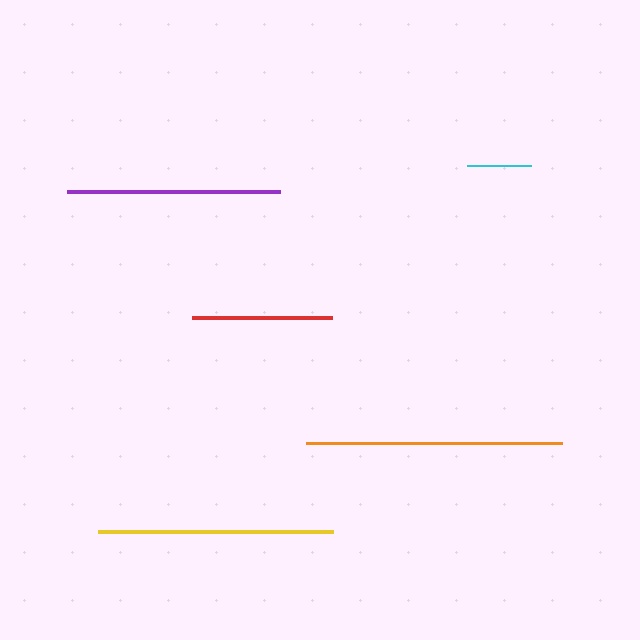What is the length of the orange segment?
The orange segment is approximately 256 pixels long.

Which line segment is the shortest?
The cyan line is the shortest at approximately 64 pixels.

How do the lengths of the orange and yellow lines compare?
The orange and yellow lines are approximately the same length.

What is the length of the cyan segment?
The cyan segment is approximately 64 pixels long.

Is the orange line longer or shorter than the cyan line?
The orange line is longer than the cyan line.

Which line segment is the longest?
The orange line is the longest at approximately 256 pixels.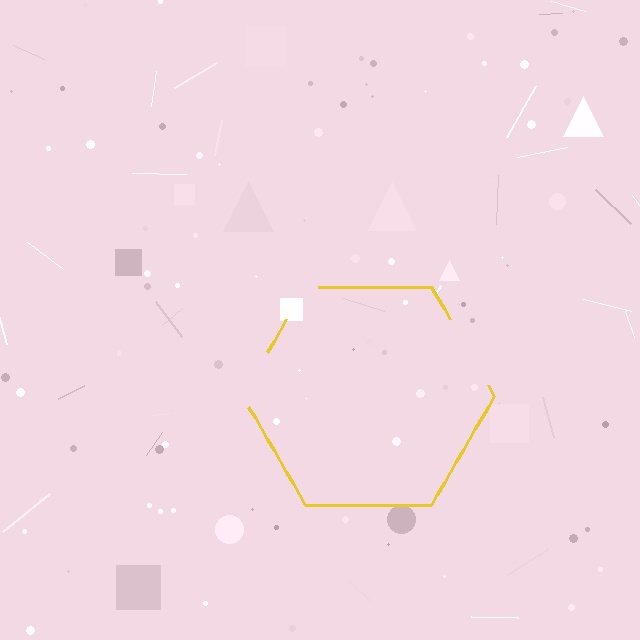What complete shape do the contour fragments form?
The contour fragments form a hexagon.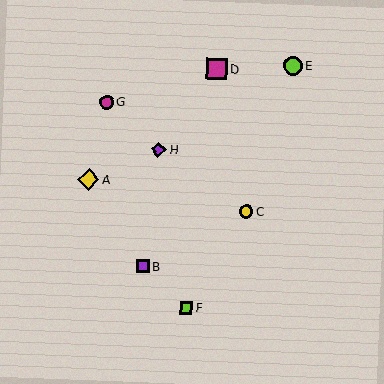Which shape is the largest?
The yellow diamond (labeled A) is the largest.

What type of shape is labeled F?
Shape F is a lime square.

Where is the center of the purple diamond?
The center of the purple diamond is at (159, 150).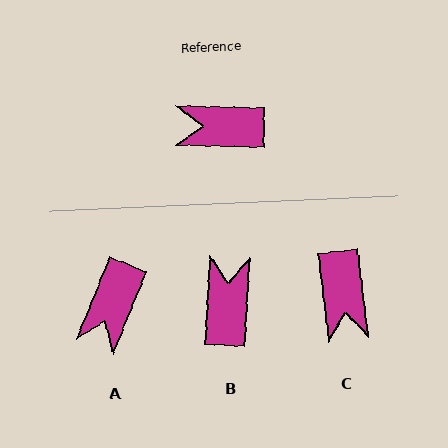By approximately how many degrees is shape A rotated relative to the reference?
Approximately 69 degrees counter-clockwise.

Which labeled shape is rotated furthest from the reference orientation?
C, about 98 degrees away.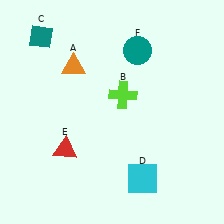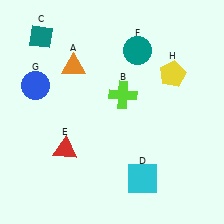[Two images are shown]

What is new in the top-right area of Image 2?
A yellow pentagon (H) was added in the top-right area of Image 2.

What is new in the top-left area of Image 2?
A blue circle (G) was added in the top-left area of Image 2.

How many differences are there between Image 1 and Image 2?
There are 2 differences between the two images.